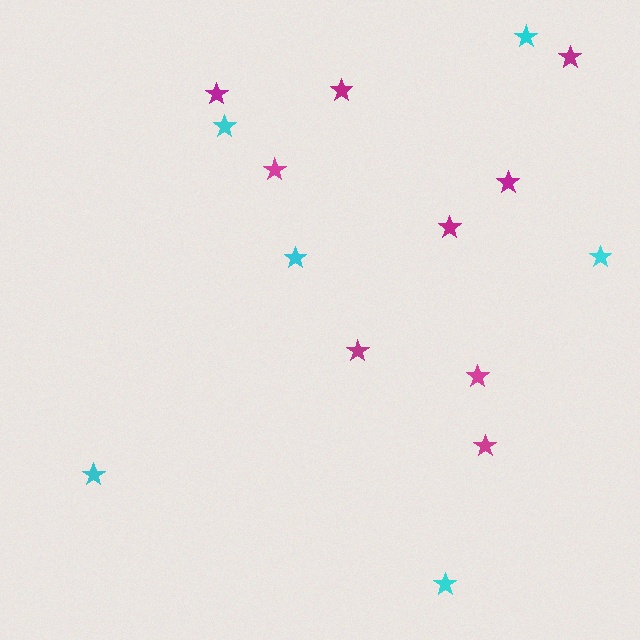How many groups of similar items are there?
There are 2 groups: one group of cyan stars (6) and one group of magenta stars (9).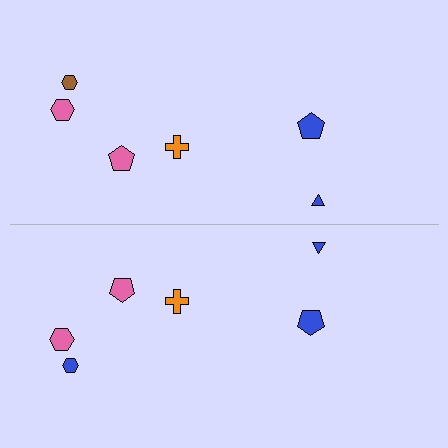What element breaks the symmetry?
The blue hexagon on the bottom side breaks the symmetry — its mirror counterpart is brown.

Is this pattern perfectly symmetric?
No, the pattern is not perfectly symmetric. The blue hexagon on the bottom side breaks the symmetry — its mirror counterpart is brown.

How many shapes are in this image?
There are 12 shapes in this image.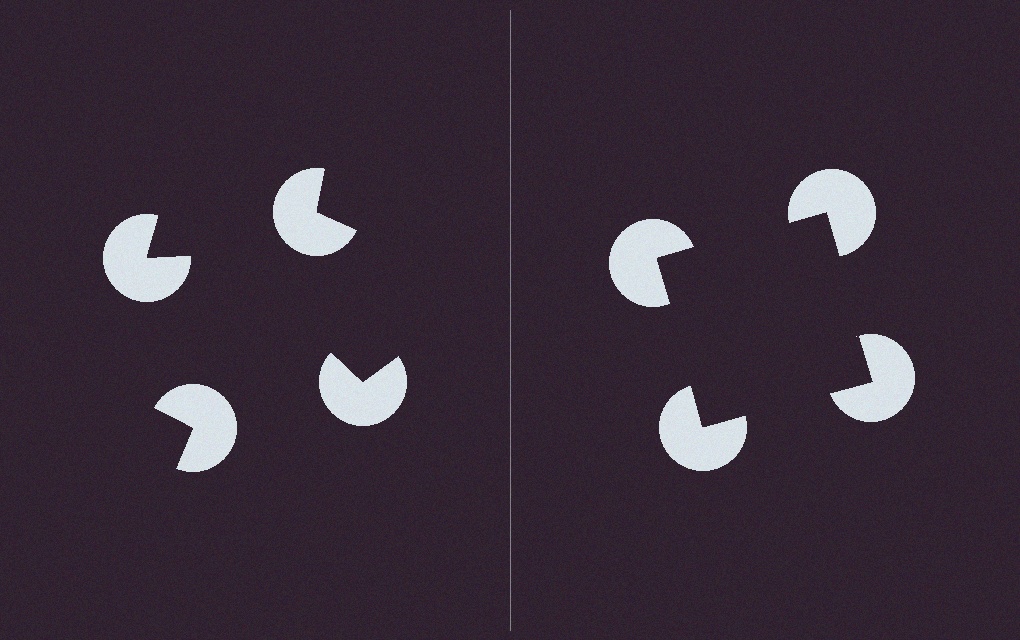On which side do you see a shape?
An illusory square appears on the right side. On the left side the wedge cuts are rotated, so no coherent shape forms.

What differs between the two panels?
The pac-man discs are positioned identically on both sides; only the wedge orientations differ. On the right they align to a square; on the left they are misaligned.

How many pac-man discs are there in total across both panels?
8 — 4 on each side.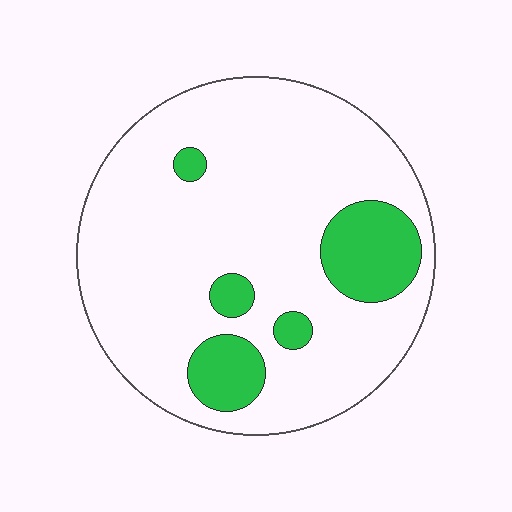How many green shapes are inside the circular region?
5.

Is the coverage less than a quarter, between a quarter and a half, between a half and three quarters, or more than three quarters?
Less than a quarter.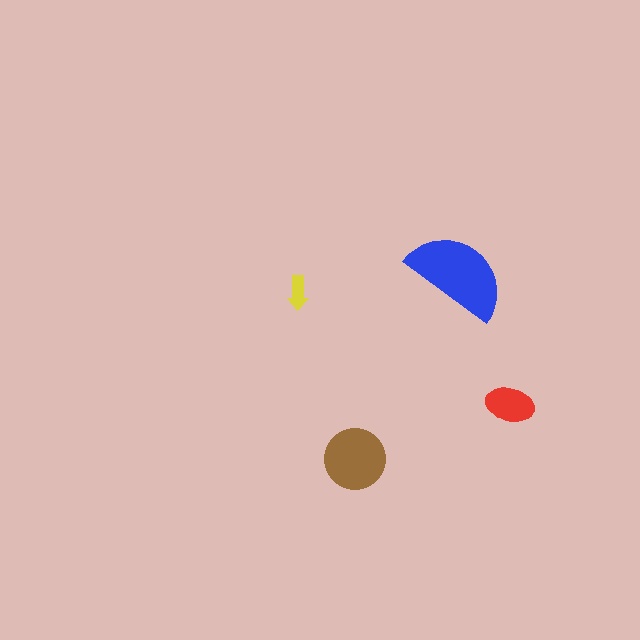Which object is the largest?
The blue semicircle.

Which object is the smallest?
The yellow arrow.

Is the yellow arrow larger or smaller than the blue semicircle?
Smaller.